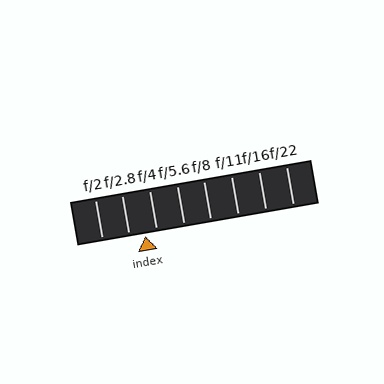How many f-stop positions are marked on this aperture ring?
There are 8 f-stop positions marked.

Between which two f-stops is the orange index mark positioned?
The index mark is between f/2.8 and f/4.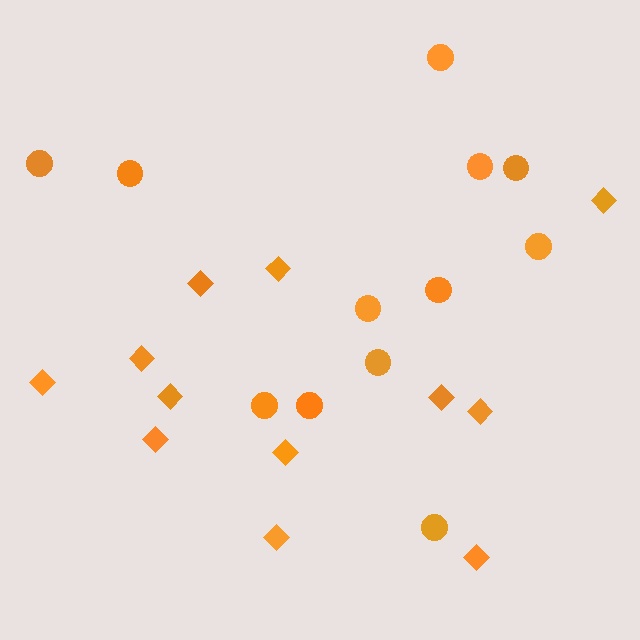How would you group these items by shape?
There are 2 groups: one group of diamonds (12) and one group of circles (12).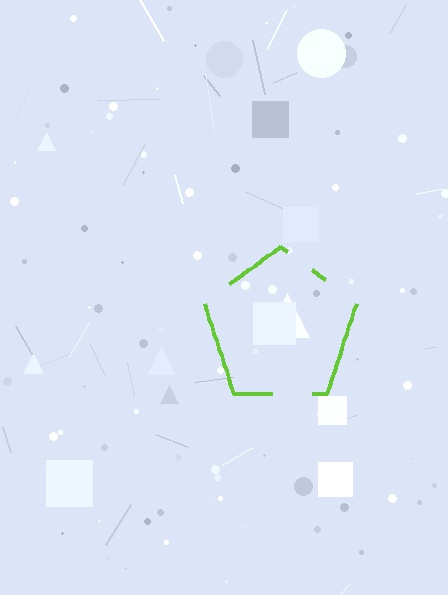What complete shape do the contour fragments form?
The contour fragments form a pentagon.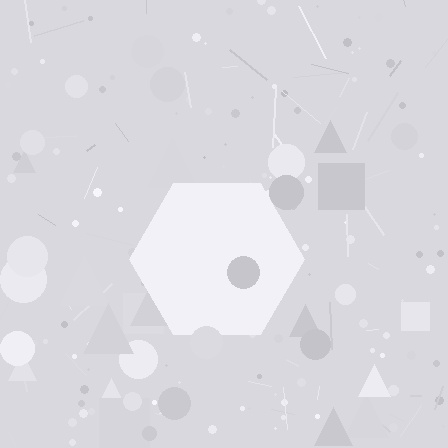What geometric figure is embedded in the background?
A hexagon is embedded in the background.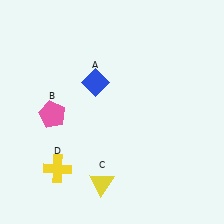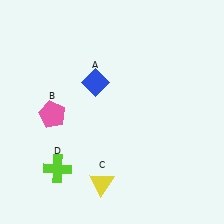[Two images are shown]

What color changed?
The cross (D) changed from yellow in Image 1 to lime in Image 2.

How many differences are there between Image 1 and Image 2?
There is 1 difference between the two images.